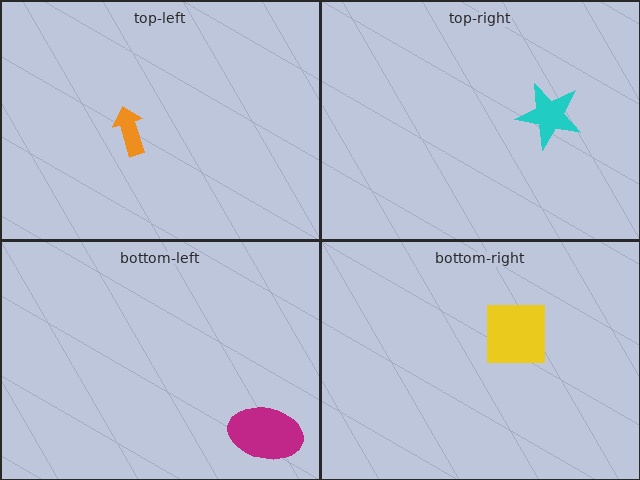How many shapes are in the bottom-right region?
1.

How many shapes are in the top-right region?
1.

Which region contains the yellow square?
The bottom-right region.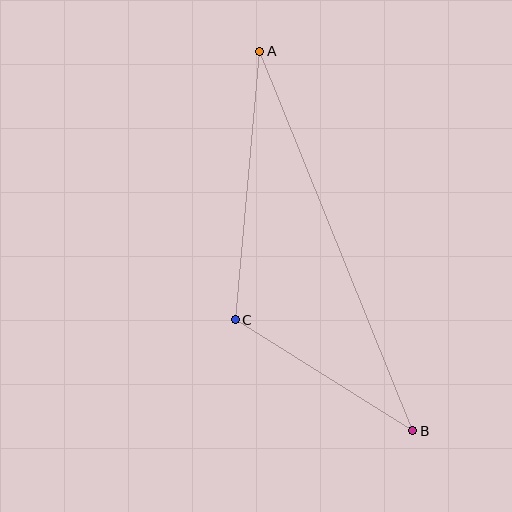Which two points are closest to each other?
Points B and C are closest to each other.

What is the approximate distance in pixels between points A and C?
The distance between A and C is approximately 270 pixels.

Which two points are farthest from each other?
Points A and B are farthest from each other.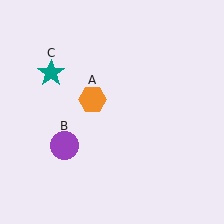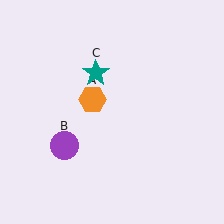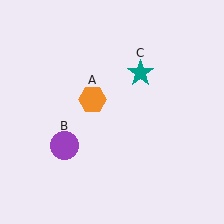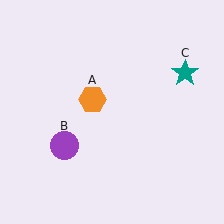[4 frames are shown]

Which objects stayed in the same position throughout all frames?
Orange hexagon (object A) and purple circle (object B) remained stationary.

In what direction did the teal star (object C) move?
The teal star (object C) moved right.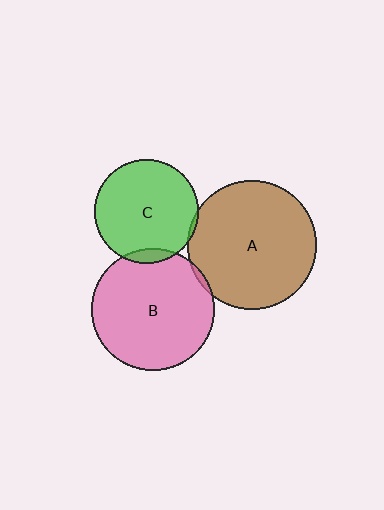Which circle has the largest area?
Circle A (brown).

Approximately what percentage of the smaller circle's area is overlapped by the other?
Approximately 5%.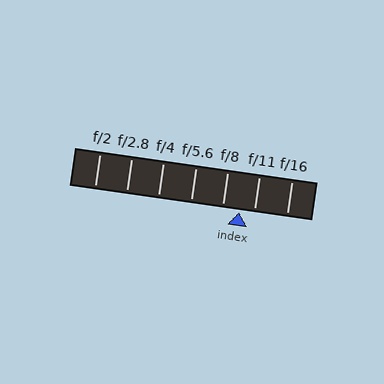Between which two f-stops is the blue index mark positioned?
The index mark is between f/8 and f/11.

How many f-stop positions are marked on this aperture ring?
There are 7 f-stop positions marked.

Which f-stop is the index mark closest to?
The index mark is closest to f/11.